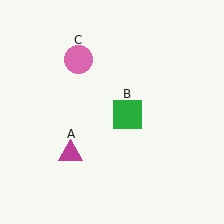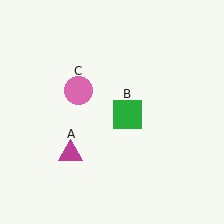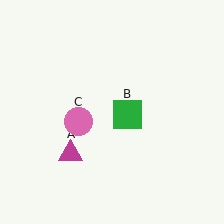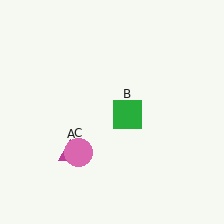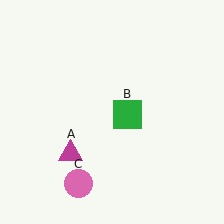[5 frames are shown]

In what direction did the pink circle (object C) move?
The pink circle (object C) moved down.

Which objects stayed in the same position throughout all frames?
Magenta triangle (object A) and green square (object B) remained stationary.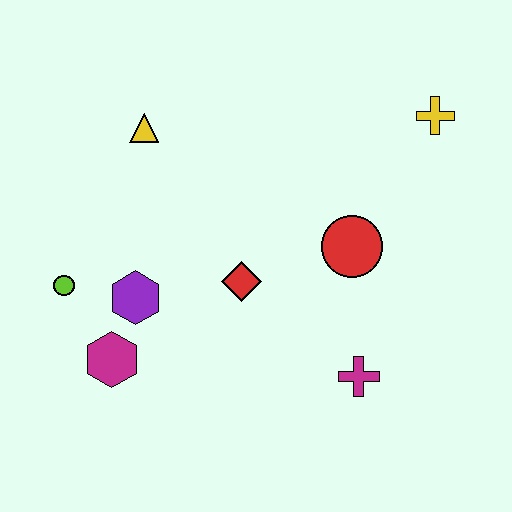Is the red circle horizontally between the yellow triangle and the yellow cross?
Yes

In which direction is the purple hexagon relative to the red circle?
The purple hexagon is to the left of the red circle.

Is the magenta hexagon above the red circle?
No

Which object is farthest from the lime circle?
The yellow cross is farthest from the lime circle.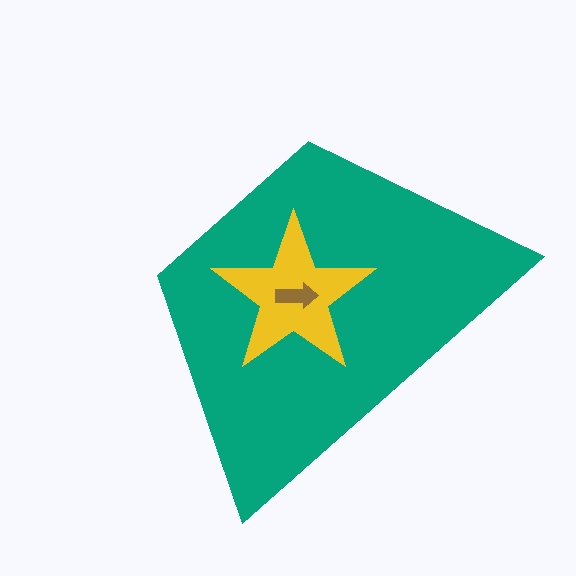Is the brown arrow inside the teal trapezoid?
Yes.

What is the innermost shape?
The brown arrow.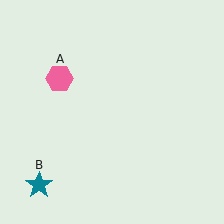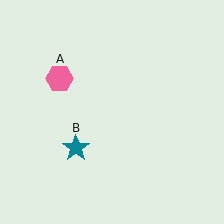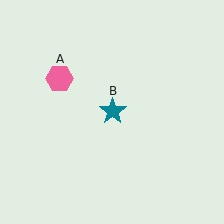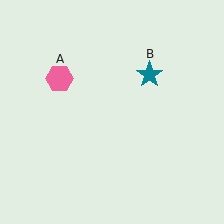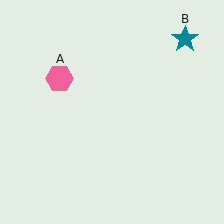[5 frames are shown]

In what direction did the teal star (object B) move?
The teal star (object B) moved up and to the right.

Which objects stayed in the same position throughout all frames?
Pink hexagon (object A) remained stationary.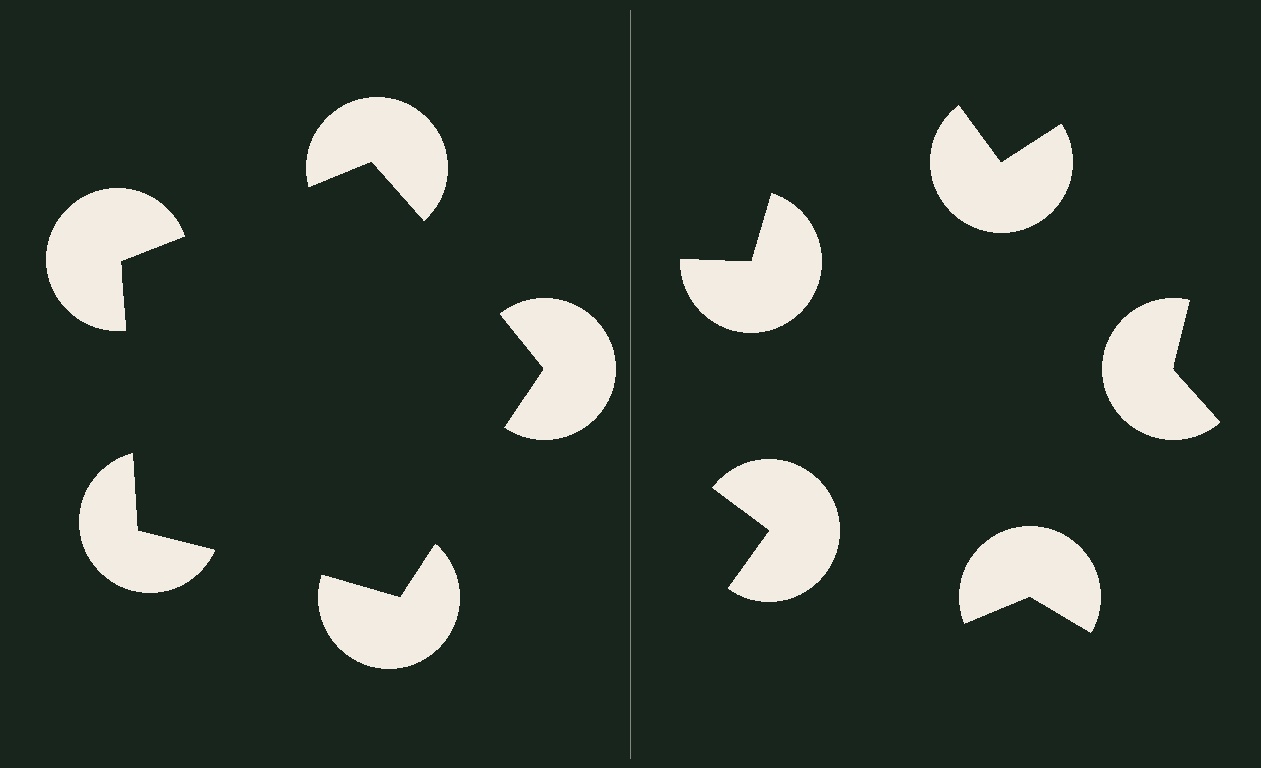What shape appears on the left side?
An illusory pentagon.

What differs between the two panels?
The pac-man discs are positioned identically on both sides; only the wedge orientations differ. On the left they align to a pentagon; on the right they are misaligned.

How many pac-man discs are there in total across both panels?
10 — 5 on each side.